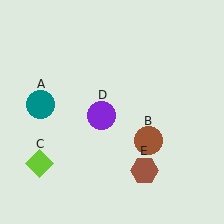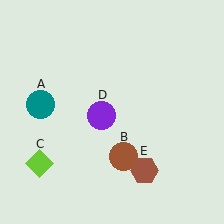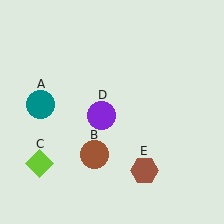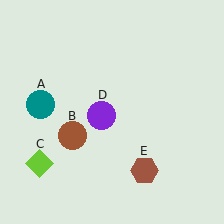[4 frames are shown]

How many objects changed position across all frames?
1 object changed position: brown circle (object B).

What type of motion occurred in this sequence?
The brown circle (object B) rotated clockwise around the center of the scene.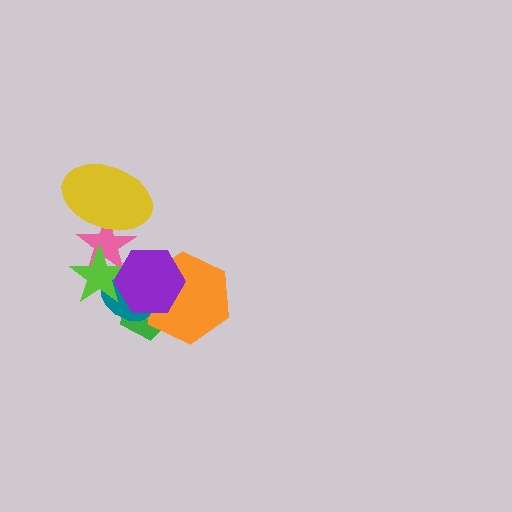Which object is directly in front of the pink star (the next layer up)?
The lime star is directly in front of the pink star.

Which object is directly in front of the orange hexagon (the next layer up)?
The teal ellipse is directly in front of the orange hexagon.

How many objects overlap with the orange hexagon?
3 objects overlap with the orange hexagon.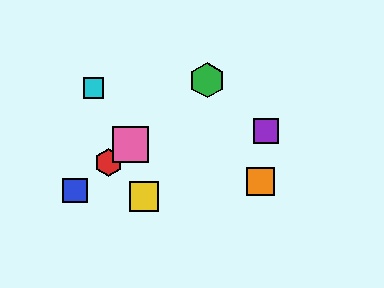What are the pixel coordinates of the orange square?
The orange square is at (261, 182).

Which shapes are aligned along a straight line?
The red hexagon, the blue square, the green hexagon, the pink square are aligned along a straight line.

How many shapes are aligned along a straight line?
4 shapes (the red hexagon, the blue square, the green hexagon, the pink square) are aligned along a straight line.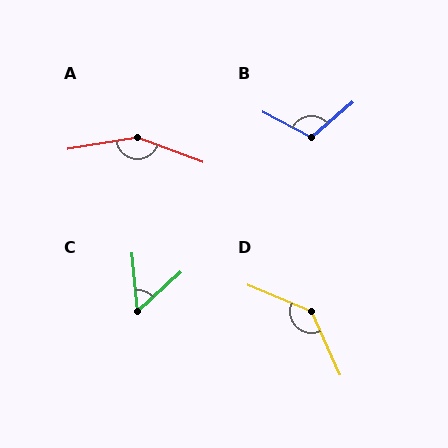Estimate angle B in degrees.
Approximately 112 degrees.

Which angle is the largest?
A, at approximately 150 degrees.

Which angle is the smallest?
C, at approximately 52 degrees.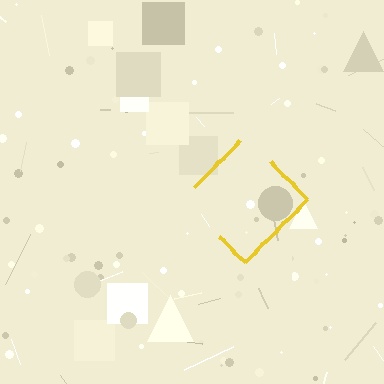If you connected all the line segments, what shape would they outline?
They would outline a diamond.